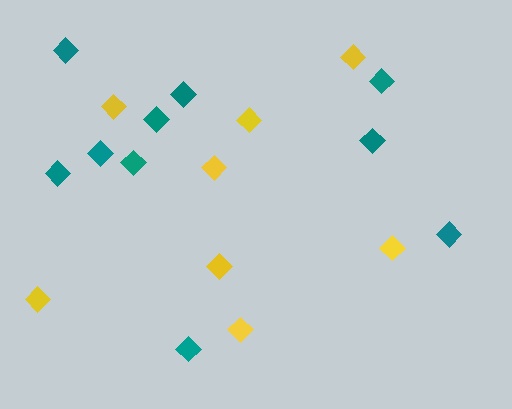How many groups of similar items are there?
There are 2 groups: one group of teal diamonds (10) and one group of yellow diamonds (8).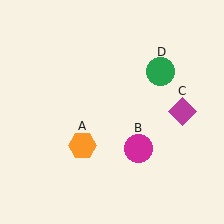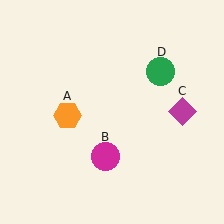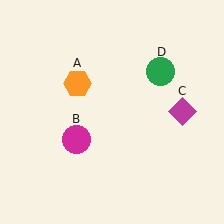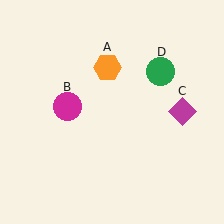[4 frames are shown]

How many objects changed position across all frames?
2 objects changed position: orange hexagon (object A), magenta circle (object B).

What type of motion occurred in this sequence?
The orange hexagon (object A), magenta circle (object B) rotated clockwise around the center of the scene.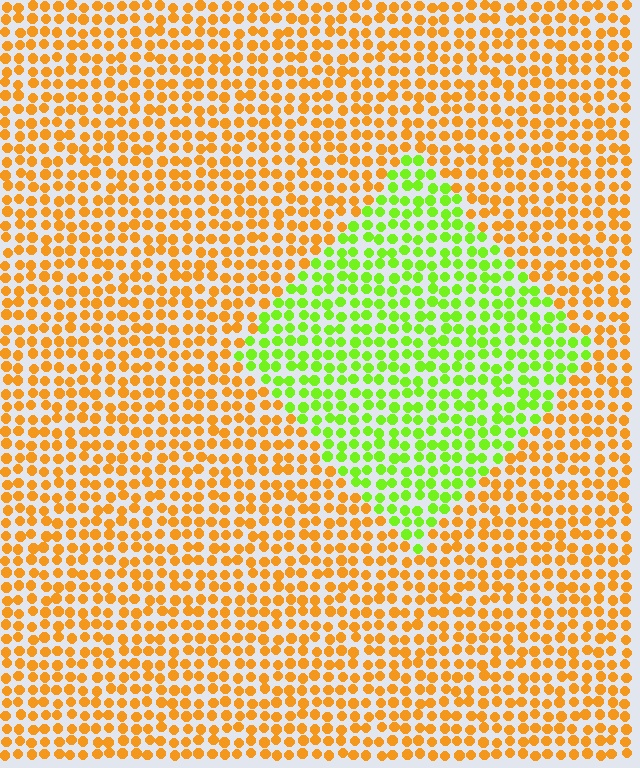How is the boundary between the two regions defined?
The boundary is defined purely by a slight shift in hue (about 61 degrees). Spacing, size, and orientation are identical on both sides.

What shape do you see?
I see a diamond.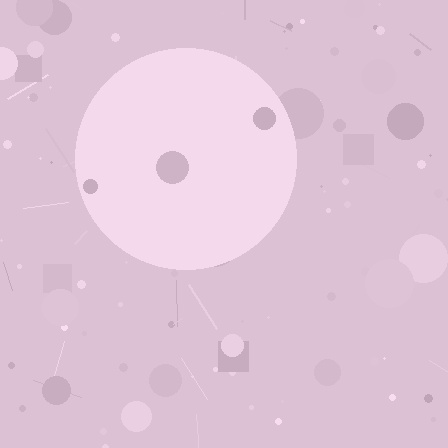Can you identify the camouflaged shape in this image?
The camouflaged shape is a circle.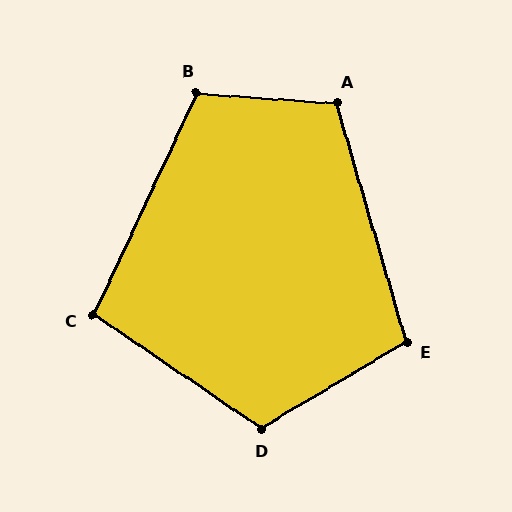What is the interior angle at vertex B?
Approximately 111 degrees (obtuse).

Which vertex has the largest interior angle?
D, at approximately 115 degrees.